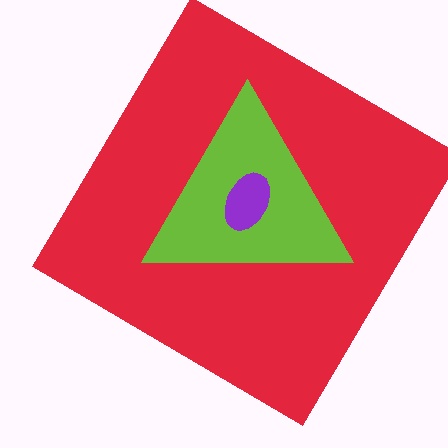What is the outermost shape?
The red diamond.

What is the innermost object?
The purple ellipse.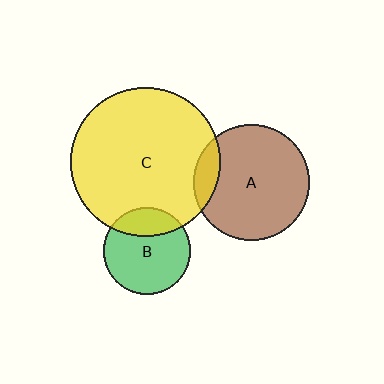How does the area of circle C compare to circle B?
Approximately 2.9 times.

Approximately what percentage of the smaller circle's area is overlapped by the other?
Approximately 15%.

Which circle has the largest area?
Circle C (yellow).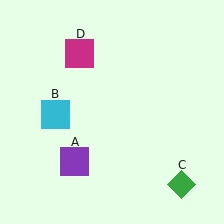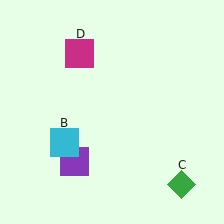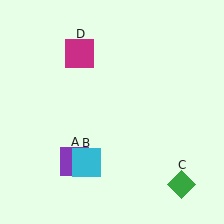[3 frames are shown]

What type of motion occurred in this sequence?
The cyan square (object B) rotated counterclockwise around the center of the scene.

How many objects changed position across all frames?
1 object changed position: cyan square (object B).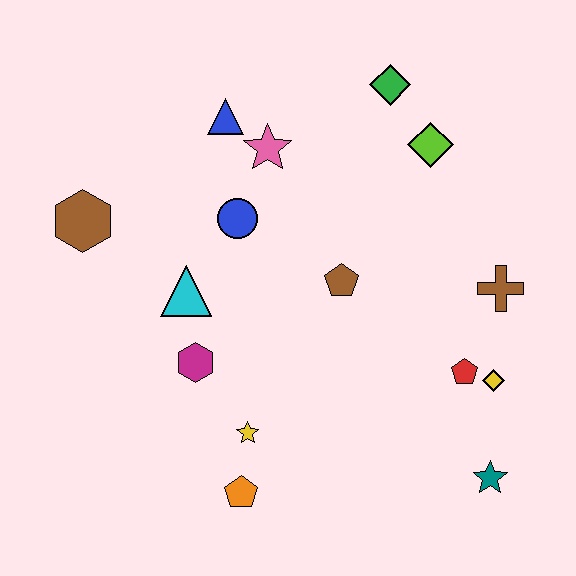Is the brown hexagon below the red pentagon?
No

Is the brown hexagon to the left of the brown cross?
Yes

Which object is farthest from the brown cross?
The brown hexagon is farthest from the brown cross.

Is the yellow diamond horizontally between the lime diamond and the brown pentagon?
No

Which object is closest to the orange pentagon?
The yellow star is closest to the orange pentagon.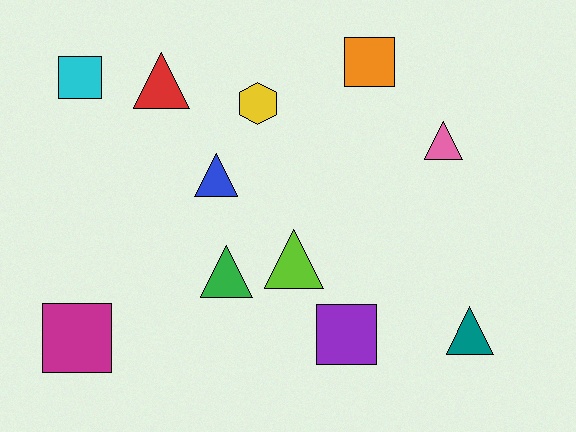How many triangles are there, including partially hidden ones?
There are 6 triangles.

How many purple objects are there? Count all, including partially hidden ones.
There is 1 purple object.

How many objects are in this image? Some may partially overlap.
There are 11 objects.